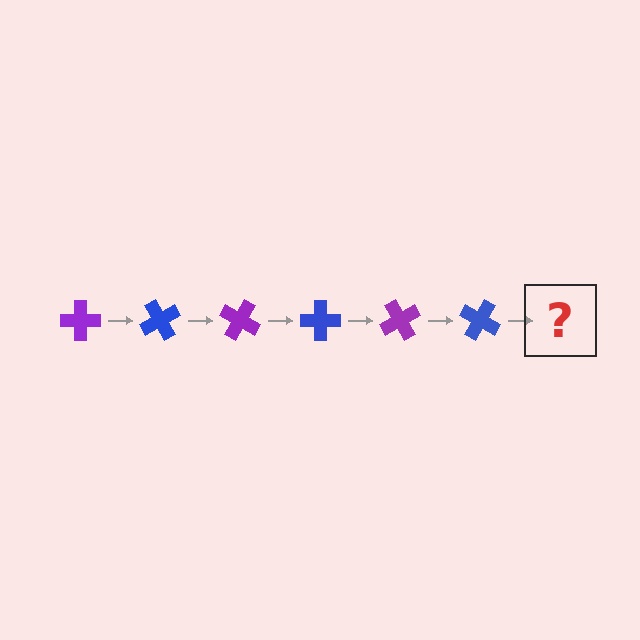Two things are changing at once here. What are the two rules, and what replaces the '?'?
The two rules are that it rotates 60 degrees each step and the color cycles through purple and blue. The '?' should be a purple cross, rotated 360 degrees from the start.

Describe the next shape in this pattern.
It should be a purple cross, rotated 360 degrees from the start.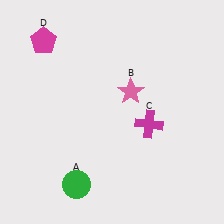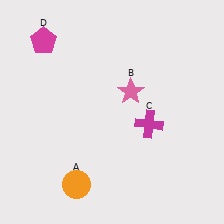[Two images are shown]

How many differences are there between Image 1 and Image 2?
There is 1 difference between the two images.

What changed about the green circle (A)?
In Image 1, A is green. In Image 2, it changed to orange.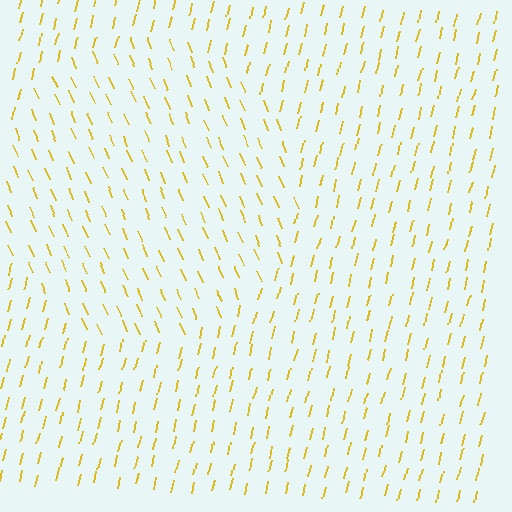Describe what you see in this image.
The image is filled with small yellow line segments. A circle region in the image has lines oriented differently from the surrounding lines, creating a visible texture boundary.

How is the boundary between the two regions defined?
The boundary is defined purely by a change in line orientation (approximately 37 degrees difference). All lines are the same color and thickness.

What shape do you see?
I see a circle.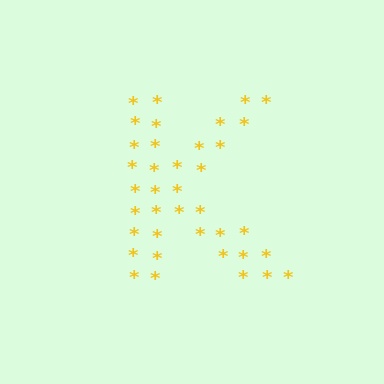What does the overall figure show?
The overall figure shows the letter K.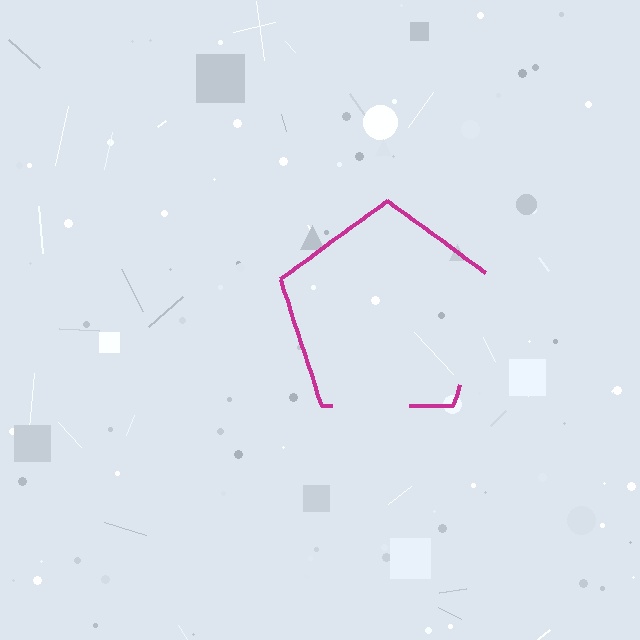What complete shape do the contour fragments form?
The contour fragments form a pentagon.